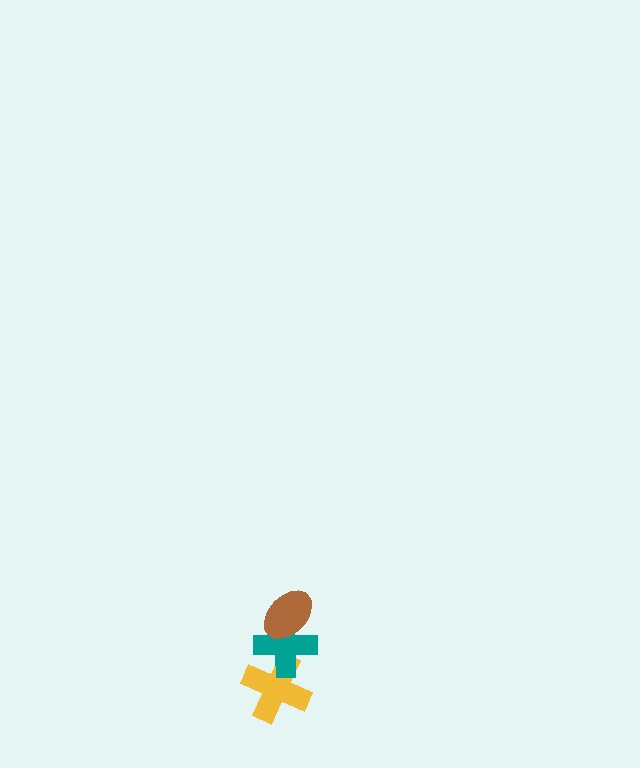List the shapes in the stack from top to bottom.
From top to bottom: the brown ellipse, the teal cross, the yellow cross.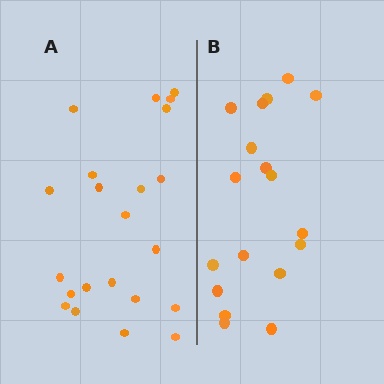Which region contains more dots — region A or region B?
Region A (the left region) has more dots.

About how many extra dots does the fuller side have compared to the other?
Region A has about 4 more dots than region B.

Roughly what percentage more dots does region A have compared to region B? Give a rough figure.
About 20% more.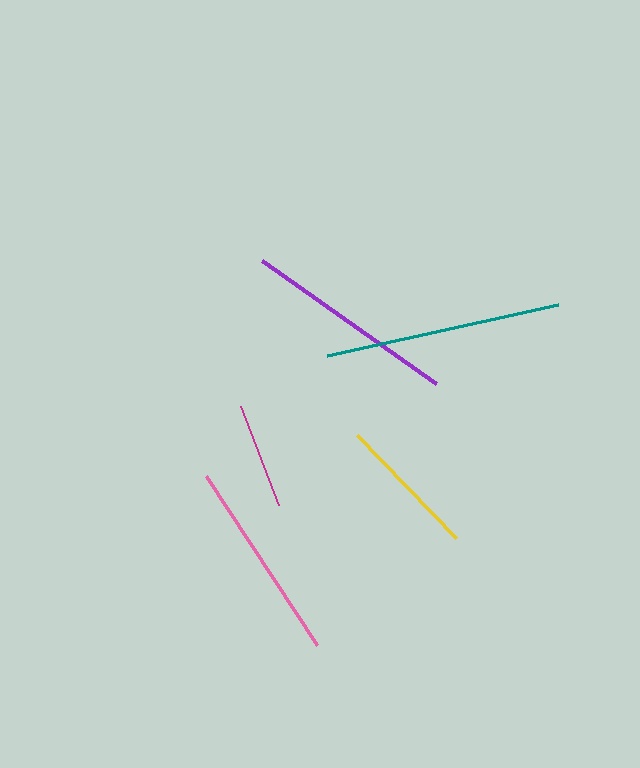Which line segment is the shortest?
The magenta line is the shortest at approximately 106 pixels.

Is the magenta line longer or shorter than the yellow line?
The yellow line is longer than the magenta line.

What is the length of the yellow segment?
The yellow segment is approximately 142 pixels long.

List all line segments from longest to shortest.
From longest to shortest: teal, purple, pink, yellow, magenta.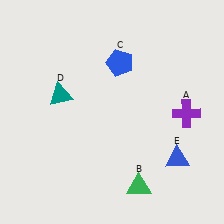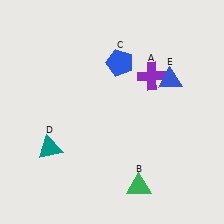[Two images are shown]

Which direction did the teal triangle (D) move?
The teal triangle (D) moved down.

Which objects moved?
The objects that moved are: the purple cross (A), the teal triangle (D), the blue triangle (E).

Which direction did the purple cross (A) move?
The purple cross (A) moved up.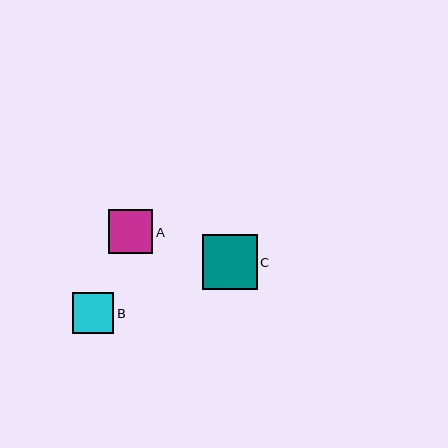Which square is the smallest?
Square B is the smallest with a size of approximately 42 pixels.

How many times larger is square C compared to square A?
Square C is approximately 1.2 times the size of square A.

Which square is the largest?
Square C is the largest with a size of approximately 55 pixels.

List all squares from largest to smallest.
From largest to smallest: C, A, B.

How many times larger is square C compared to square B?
Square C is approximately 1.3 times the size of square B.